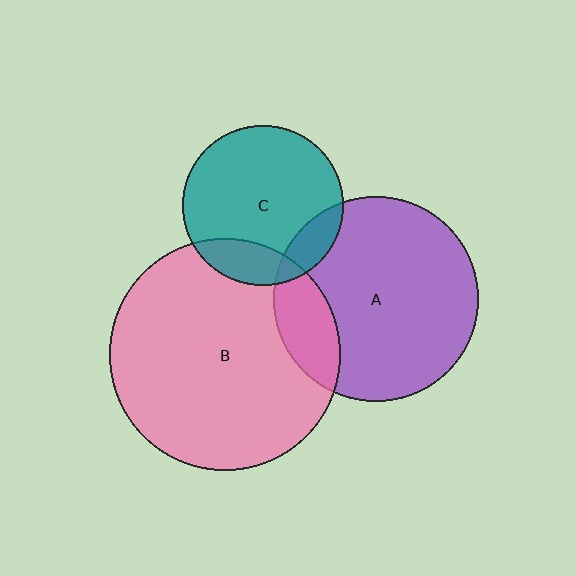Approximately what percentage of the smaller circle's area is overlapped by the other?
Approximately 15%.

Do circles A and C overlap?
Yes.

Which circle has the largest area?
Circle B (pink).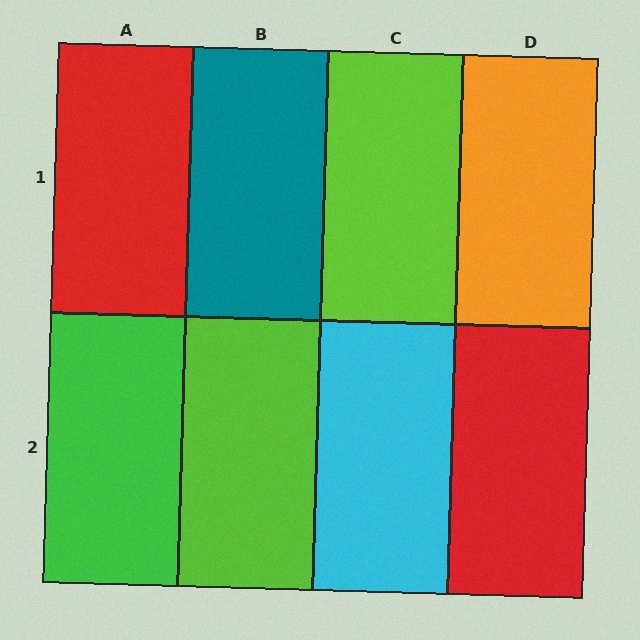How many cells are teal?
1 cell is teal.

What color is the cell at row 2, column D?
Red.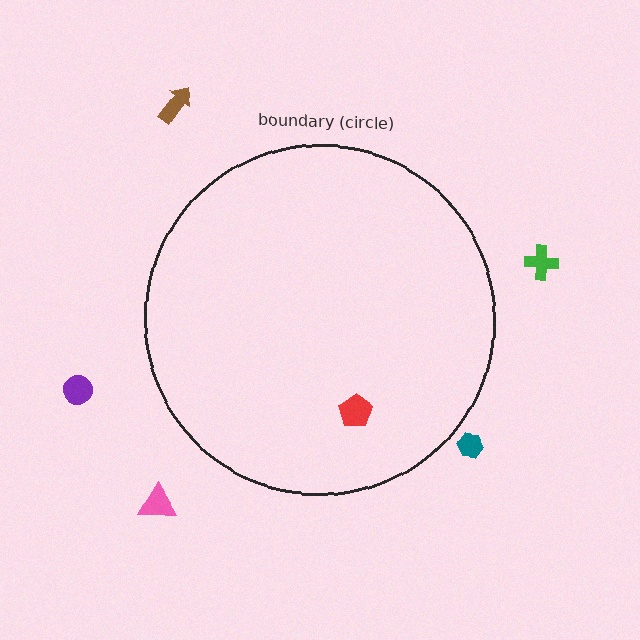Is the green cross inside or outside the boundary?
Outside.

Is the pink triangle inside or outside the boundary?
Outside.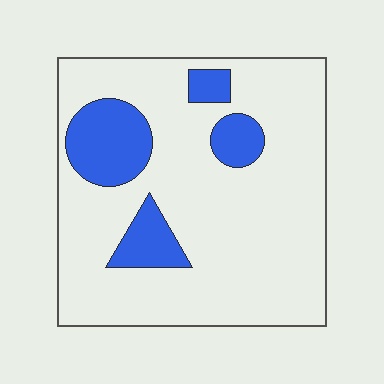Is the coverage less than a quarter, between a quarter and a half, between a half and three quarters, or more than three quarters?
Less than a quarter.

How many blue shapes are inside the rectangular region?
4.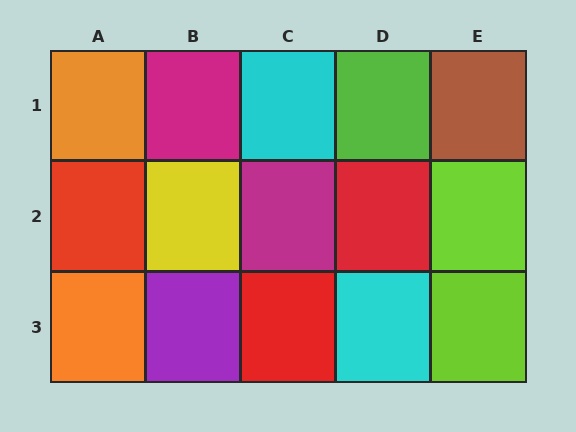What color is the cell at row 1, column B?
Magenta.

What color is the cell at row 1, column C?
Cyan.